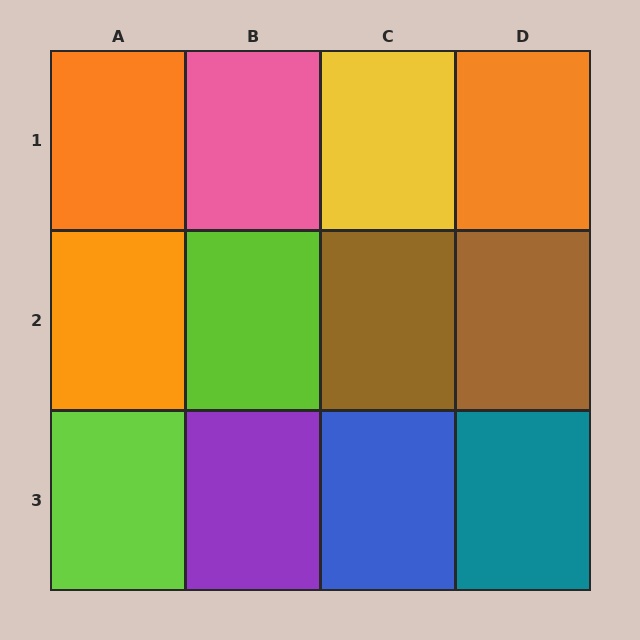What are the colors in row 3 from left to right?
Lime, purple, blue, teal.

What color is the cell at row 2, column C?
Brown.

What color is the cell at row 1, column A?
Orange.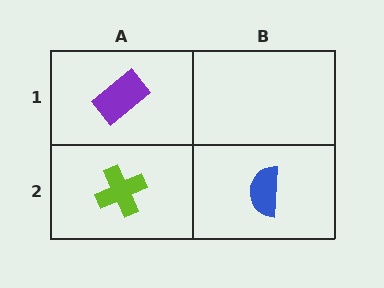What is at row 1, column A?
A purple rectangle.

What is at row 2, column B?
A blue semicircle.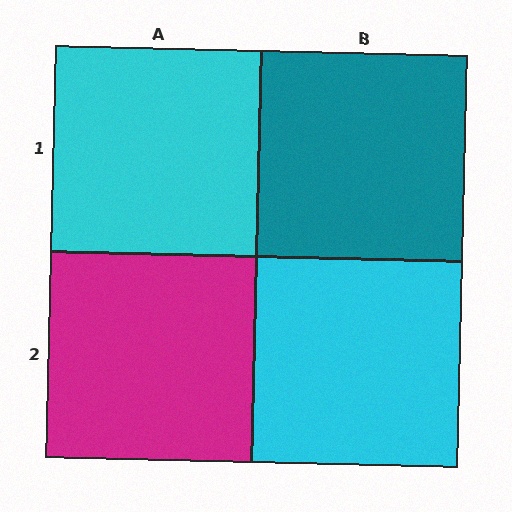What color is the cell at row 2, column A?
Magenta.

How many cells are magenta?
1 cell is magenta.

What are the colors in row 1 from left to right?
Cyan, teal.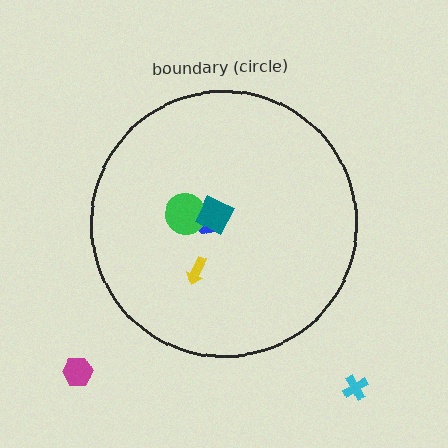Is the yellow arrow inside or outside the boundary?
Inside.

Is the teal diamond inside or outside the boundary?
Inside.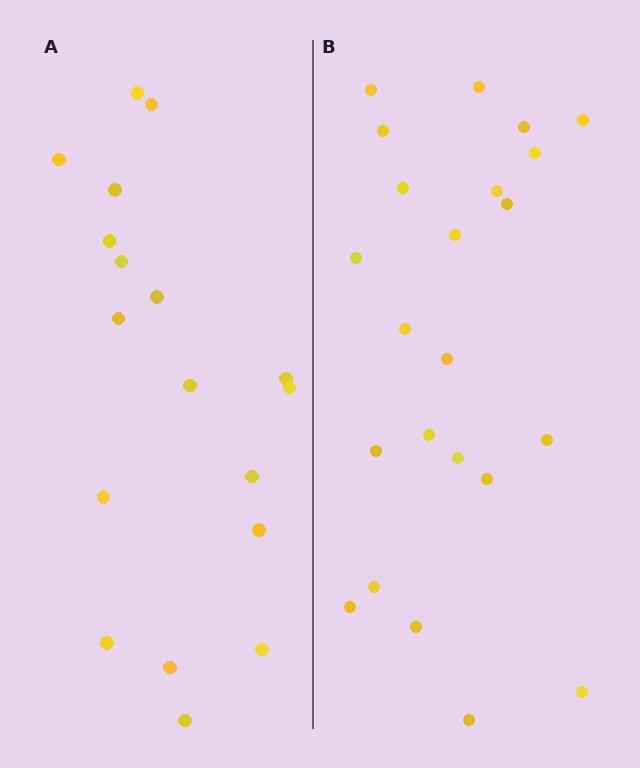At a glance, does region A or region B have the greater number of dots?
Region B (the right region) has more dots.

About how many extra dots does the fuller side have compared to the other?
Region B has about 5 more dots than region A.